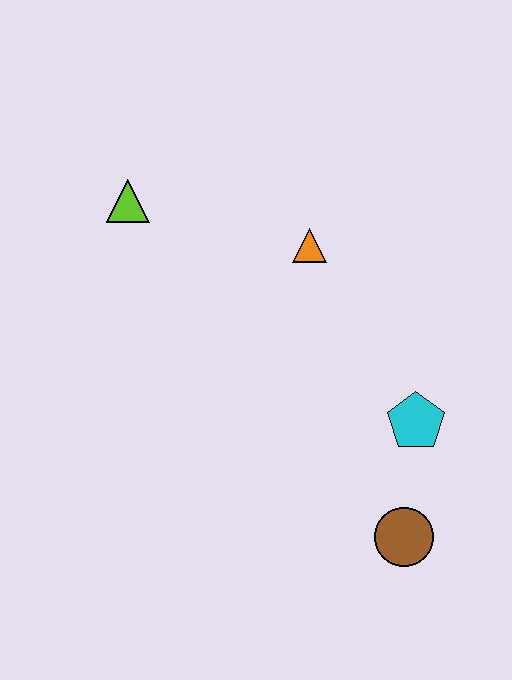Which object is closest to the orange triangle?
The lime triangle is closest to the orange triangle.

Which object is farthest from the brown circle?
The lime triangle is farthest from the brown circle.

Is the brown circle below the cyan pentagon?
Yes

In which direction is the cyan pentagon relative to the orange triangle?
The cyan pentagon is below the orange triangle.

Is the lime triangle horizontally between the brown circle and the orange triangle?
No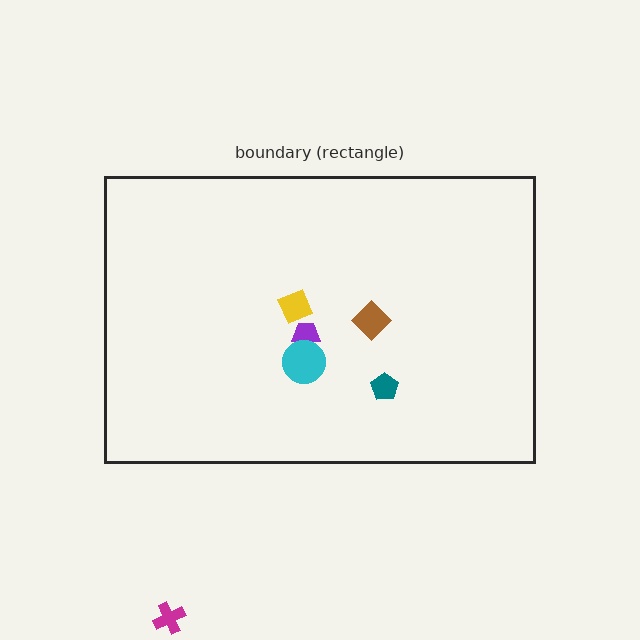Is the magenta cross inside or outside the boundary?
Outside.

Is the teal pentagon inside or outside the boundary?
Inside.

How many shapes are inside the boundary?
5 inside, 1 outside.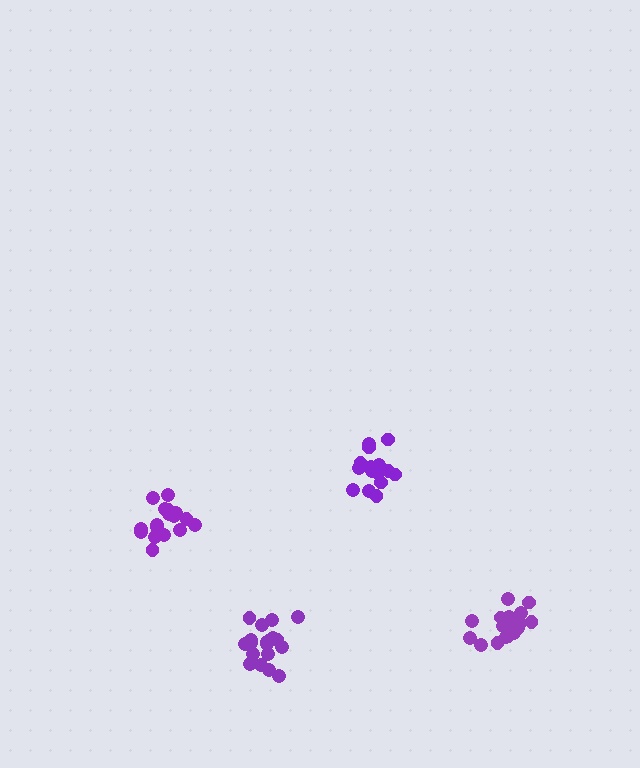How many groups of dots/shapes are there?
There are 4 groups.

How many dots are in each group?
Group 1: 18 dots, Group 2: 18 dots, Group 3: 15 dots, Group 4: 19 dots (70 total).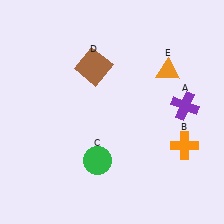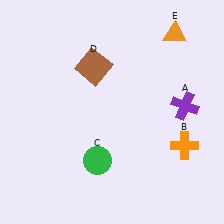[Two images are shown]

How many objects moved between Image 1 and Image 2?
1 object moved between the two images.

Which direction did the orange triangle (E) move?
The orange triangle (E) moved up.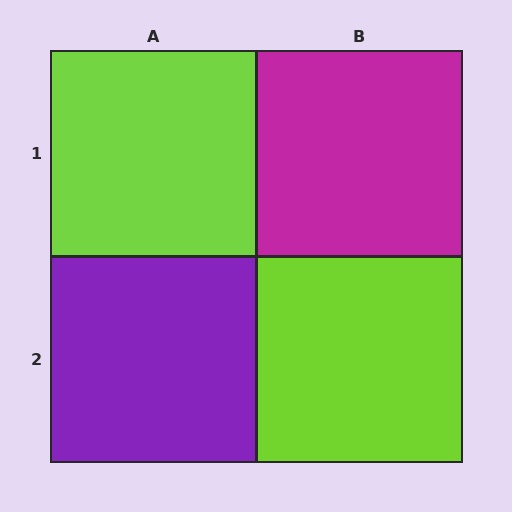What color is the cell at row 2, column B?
Lime.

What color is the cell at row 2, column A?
Purple.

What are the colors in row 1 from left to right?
Lime, magenta.